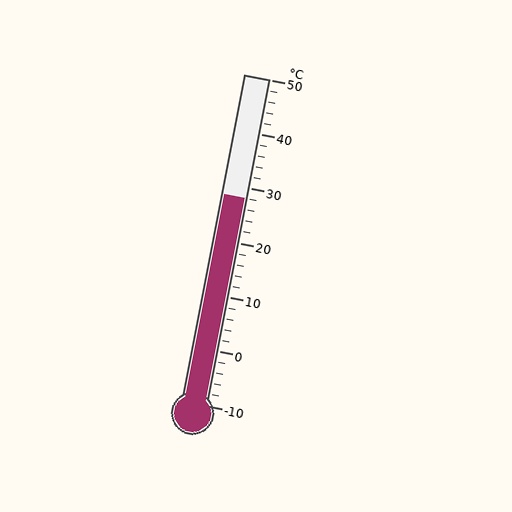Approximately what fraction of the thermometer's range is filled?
The thermometer is filled to approximately 65% of its range.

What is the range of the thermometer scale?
The thermometer scale ranges from -10°C to 50°C.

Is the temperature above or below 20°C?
The temperature is above 20°C.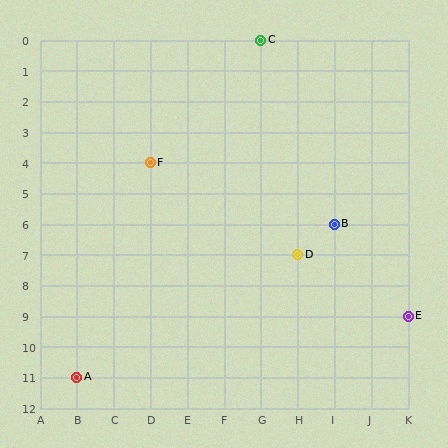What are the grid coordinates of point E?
Point E is at grid coordinates (K, 9).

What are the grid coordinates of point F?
Point F is at grid coordinates (D, 4).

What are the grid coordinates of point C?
Point C is at grid coordinates (G, 0).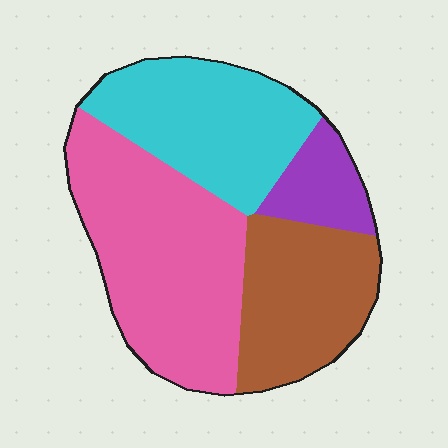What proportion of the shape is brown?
Brown covers about 25% of the shape.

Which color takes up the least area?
Purple, at roughly 10%.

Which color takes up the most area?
Pink, at roughly 40%.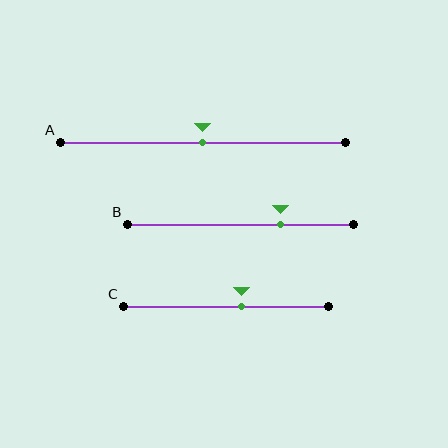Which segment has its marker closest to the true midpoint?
Segment A has its marker closest to the true midpoint.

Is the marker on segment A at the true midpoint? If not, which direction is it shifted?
Yes, the marker on segment A is at the true midpoint.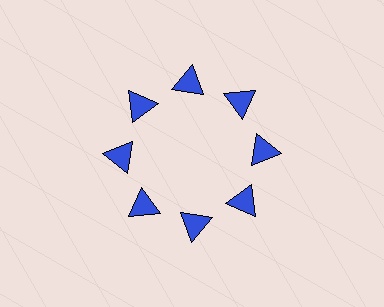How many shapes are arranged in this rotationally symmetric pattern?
There are 8 shapes, arranged in 8 groups of 1.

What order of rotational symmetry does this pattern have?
This pattern has 8-fold rotational symmetry.